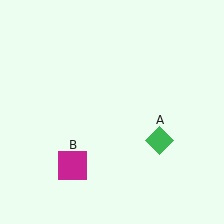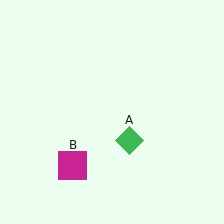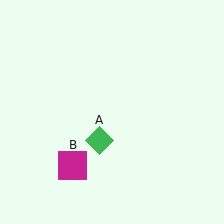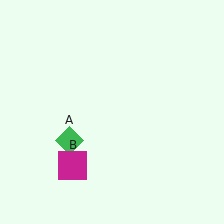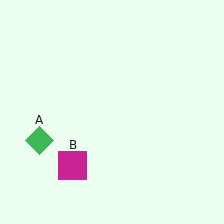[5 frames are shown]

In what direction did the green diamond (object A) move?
The green diamond (object A) moved left.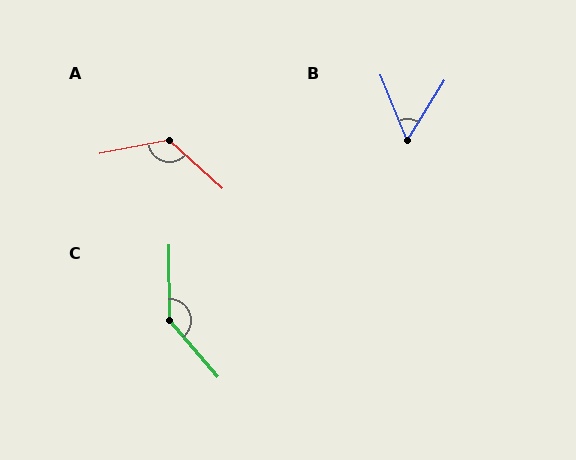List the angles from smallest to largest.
B (54°), A (127°), C (140°).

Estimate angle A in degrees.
Approximately 127 degrees.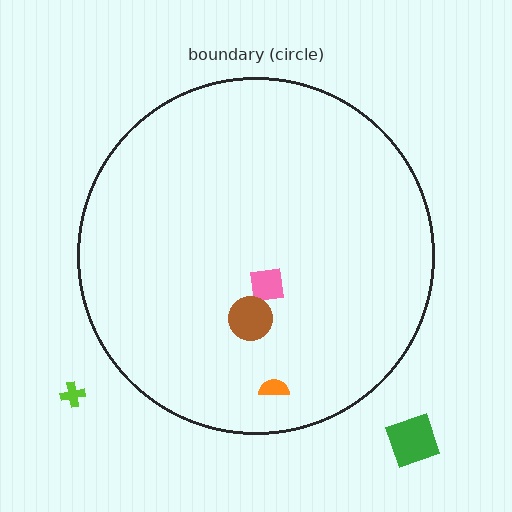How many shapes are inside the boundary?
3 inside, 2 outside.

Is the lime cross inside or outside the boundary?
Outside.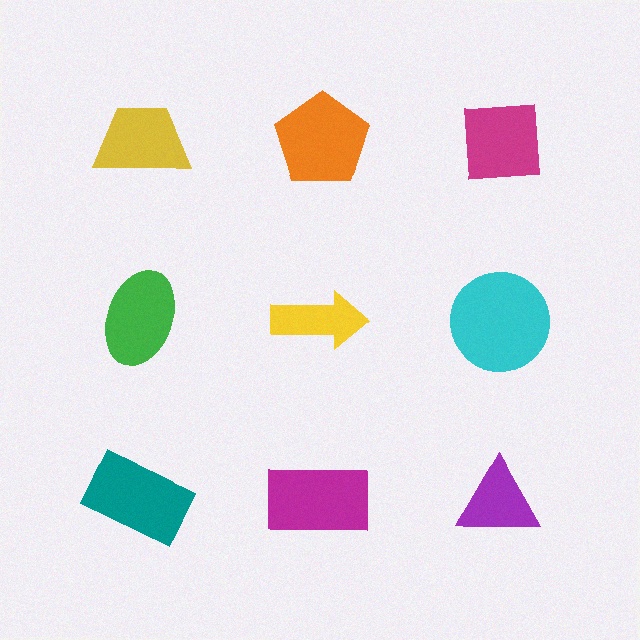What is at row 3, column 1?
A teal rectangle.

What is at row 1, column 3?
A magenta square.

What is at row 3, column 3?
A purple triangle.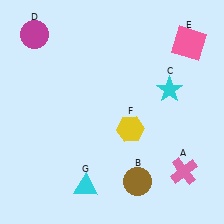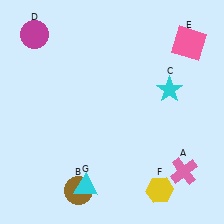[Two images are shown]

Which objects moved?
The objects that moved are: the brown circle (B), the yellow hexagon (F).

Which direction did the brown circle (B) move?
The brown circle (B) moved left.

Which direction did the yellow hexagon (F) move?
The yellow hexagon (F) moved down.